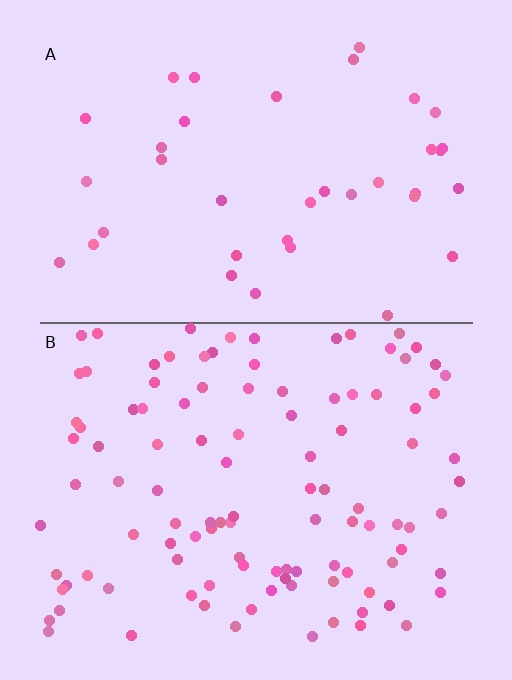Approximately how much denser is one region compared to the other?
Approximately 2.8× — region B over region A.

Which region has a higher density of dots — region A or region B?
B (the bottom).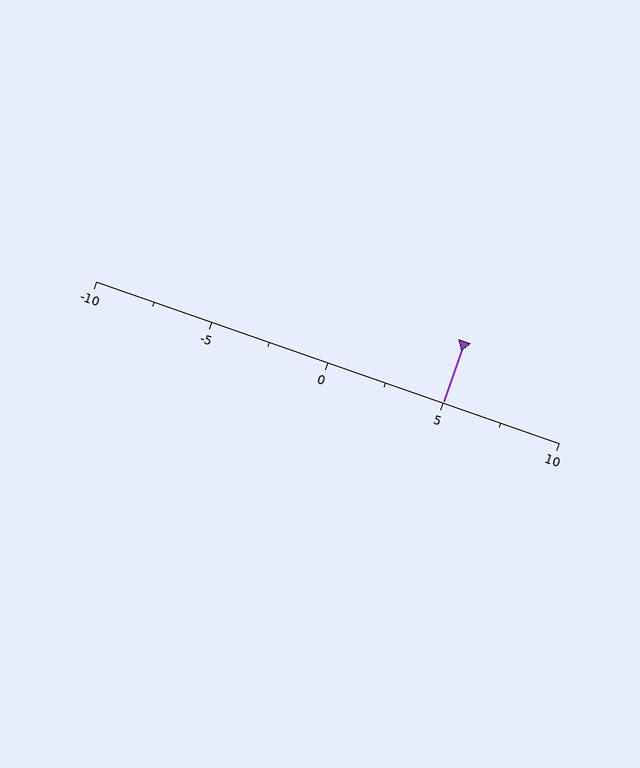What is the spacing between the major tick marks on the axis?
The major ticks are spaced 5 apart.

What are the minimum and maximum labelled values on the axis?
The axis runs from -10 to 10.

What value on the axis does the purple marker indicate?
The marker indicates approximately 5.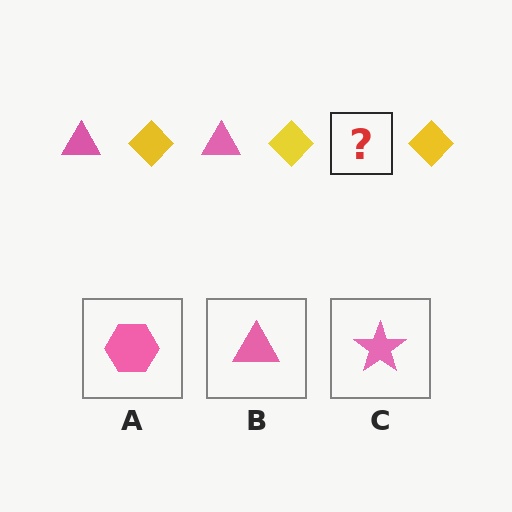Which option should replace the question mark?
Option B.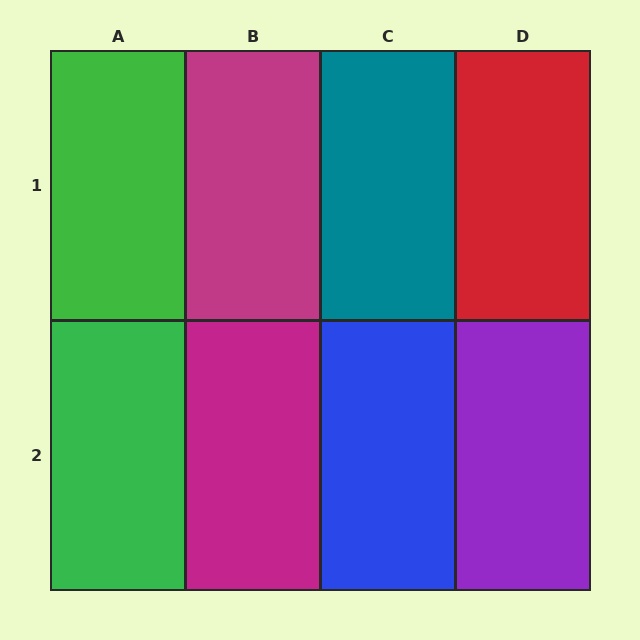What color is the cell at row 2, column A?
Green.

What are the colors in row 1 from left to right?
Green, magenta, teal, red.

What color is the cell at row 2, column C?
Blue.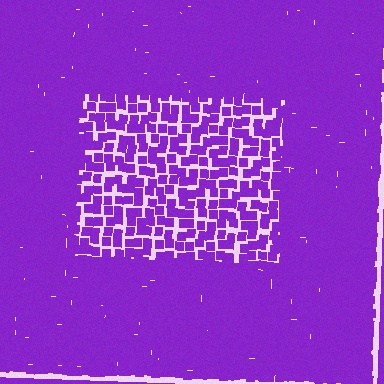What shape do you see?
I see a rectangle.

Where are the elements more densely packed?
The elements are more densely packed outside the rectangle boundary.